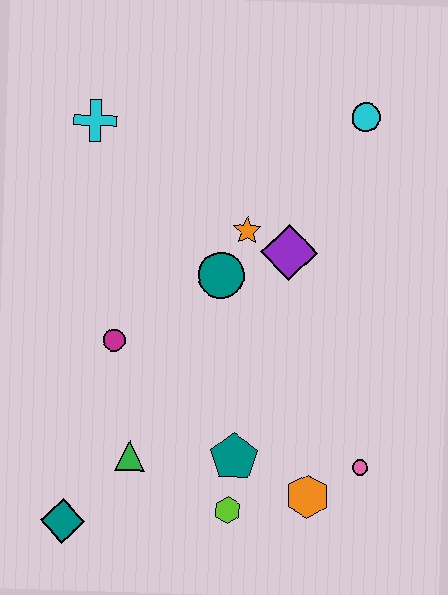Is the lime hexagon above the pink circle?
No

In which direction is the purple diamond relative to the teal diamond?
The purple diamond is above the teal diamond.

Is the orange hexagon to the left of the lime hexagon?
No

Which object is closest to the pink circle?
The orange hexagon is closest to the pink circle.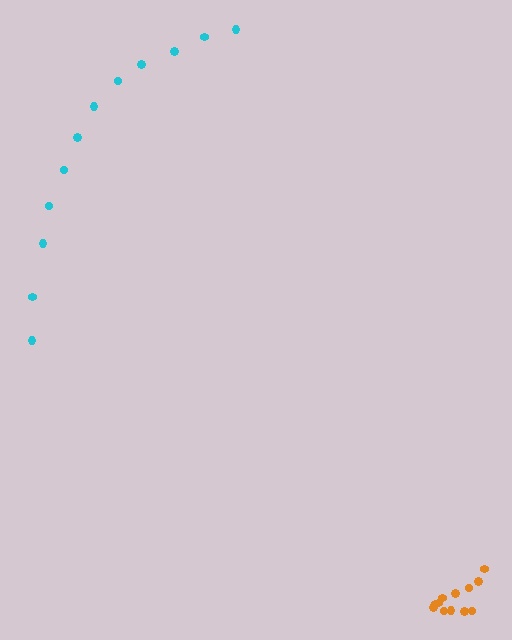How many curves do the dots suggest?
There are 2 distinct paths.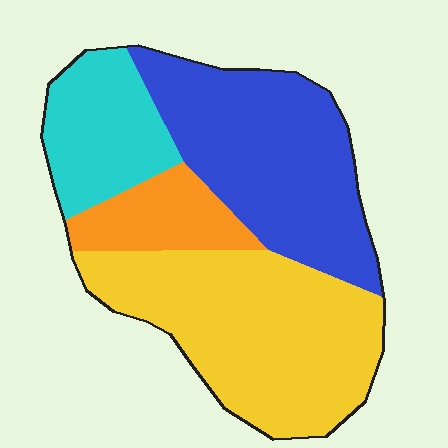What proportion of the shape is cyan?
Cyan covers 16% of the shape.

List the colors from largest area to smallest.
From largest to smallest: yellow, blue, cyan, orange.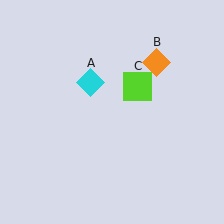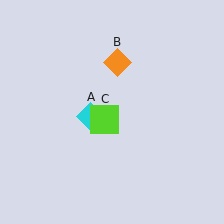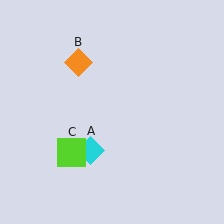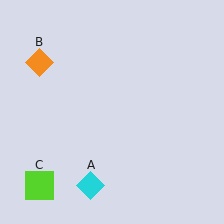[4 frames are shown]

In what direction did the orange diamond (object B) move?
The orange diamond (object B) moved left.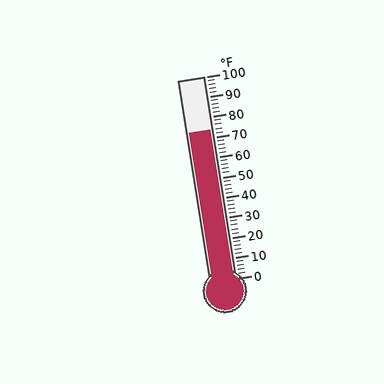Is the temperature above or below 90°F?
The temperature is below 90°F.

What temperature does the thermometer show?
The thermometer shows approximately 74°F.